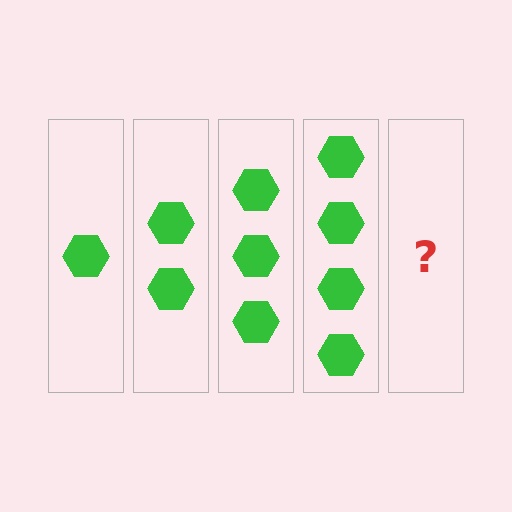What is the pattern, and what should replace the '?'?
The pattern is that each step adds one more hexagon. The '?' should be 5 hexagons.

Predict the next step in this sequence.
The next step is 5 hexagons.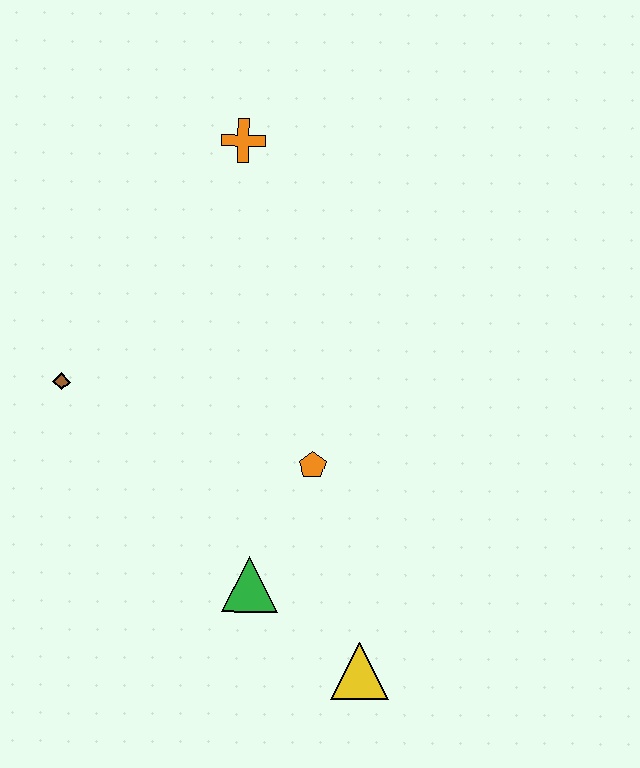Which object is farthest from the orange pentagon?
The orange cross is farthest from the orange pentagon.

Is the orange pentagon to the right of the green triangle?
Yes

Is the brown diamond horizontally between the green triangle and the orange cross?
No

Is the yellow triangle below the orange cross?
Yes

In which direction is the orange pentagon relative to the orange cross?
The orange pentagon is below the orange cross.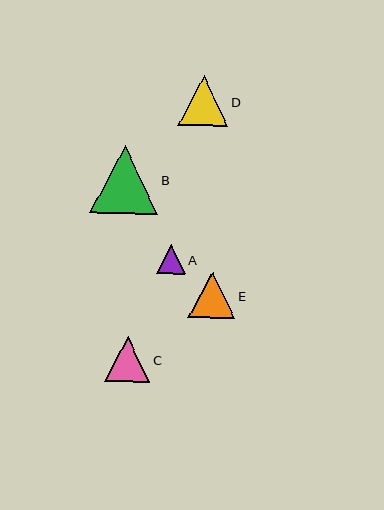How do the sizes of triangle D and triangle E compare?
Triangle D and triangle E are approximately the same size.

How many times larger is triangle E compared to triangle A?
Triangle E is approximately 1.6 times the size of triangle A.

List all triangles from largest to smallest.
From largest to smallest: B, D, E, C, A.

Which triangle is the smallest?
Triangle A is the smallest with a size of approximately 29 pixels.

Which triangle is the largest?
Triangle B is the largest with a size of approximately 68 pixels.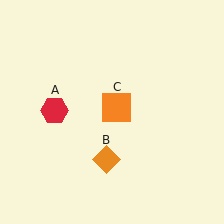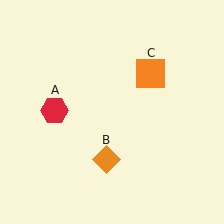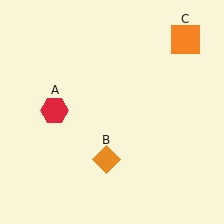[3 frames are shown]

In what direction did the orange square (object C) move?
The orange square (object C) moved up and to the right.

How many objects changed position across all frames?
1 object changed position: orange square (object C).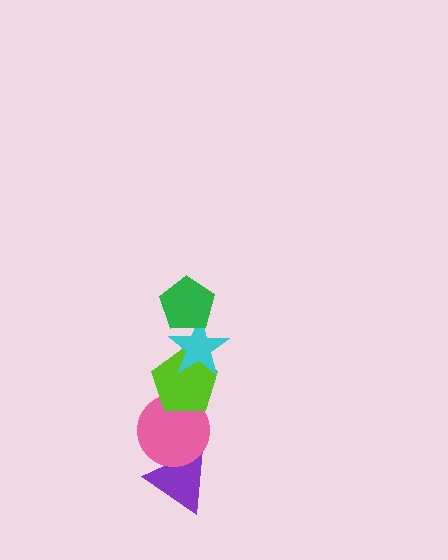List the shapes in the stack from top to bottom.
From top to bottom: the green pentagon, the cyan star, the lime pentagon, the pink circle, the purple triangle.